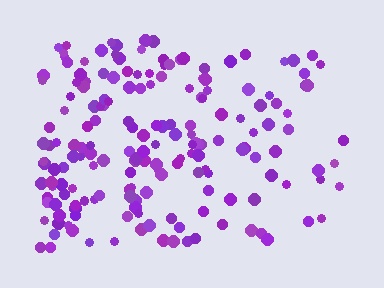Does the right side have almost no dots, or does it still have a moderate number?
Still a moderate number, just noticeably fewer than the left.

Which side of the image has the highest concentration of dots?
The left.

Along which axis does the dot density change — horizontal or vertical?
Horizontal.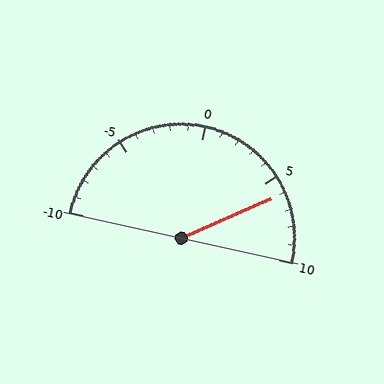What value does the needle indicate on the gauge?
The needle indicates approximately 6.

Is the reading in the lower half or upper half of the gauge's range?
The reading is in the upper half of the range (-10 to 10).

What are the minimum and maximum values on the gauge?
The gauge ranges from -10 to 10.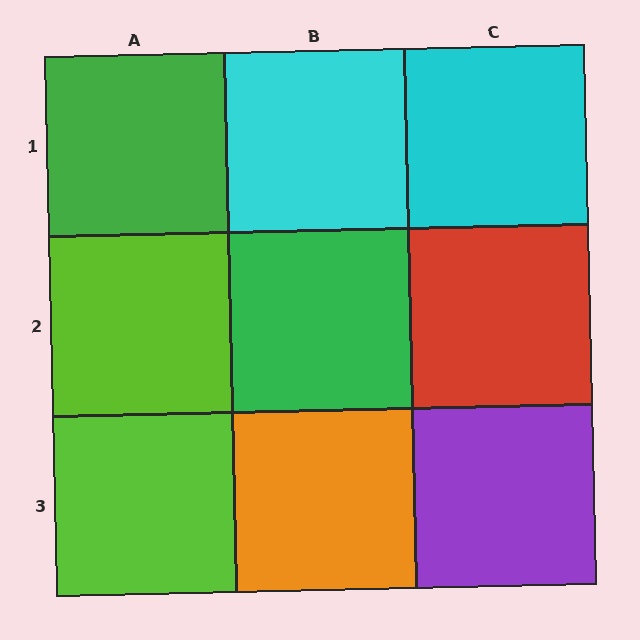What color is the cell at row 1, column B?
Cyan.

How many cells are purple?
1 cell is purple.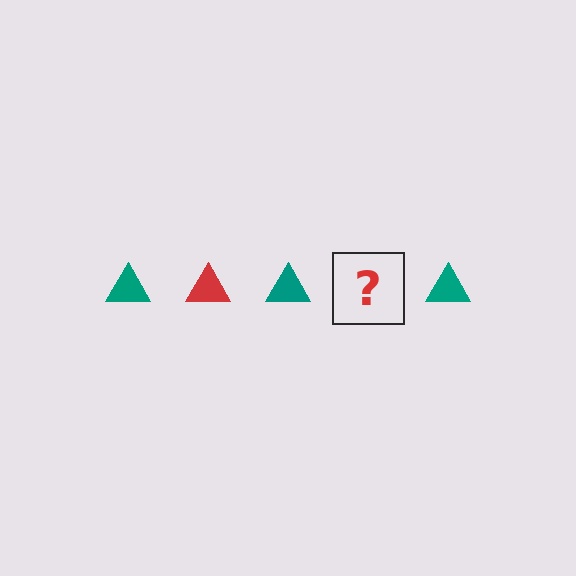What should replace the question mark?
The question mark should be replaced with a red triangle.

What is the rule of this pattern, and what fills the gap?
The rule is that the pattern cycles through teal, red triangles. The gap should be filled with a red triangle.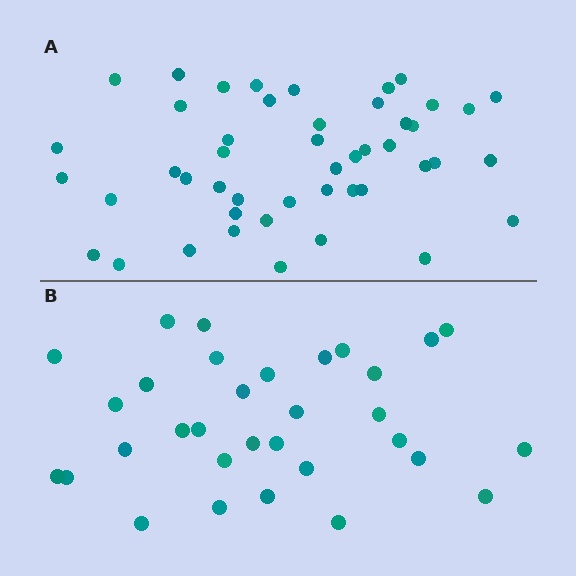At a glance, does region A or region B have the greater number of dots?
Region A (the top region) has more dots.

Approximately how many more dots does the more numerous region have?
Region A has approximately 15 more dots than region B.